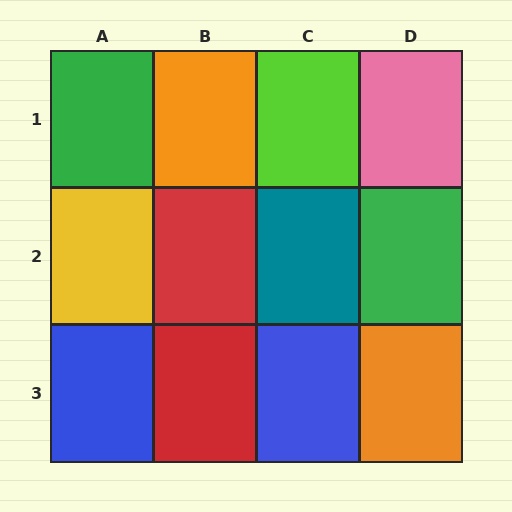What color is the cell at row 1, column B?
Orange.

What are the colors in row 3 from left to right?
Blue, red, blue, orange.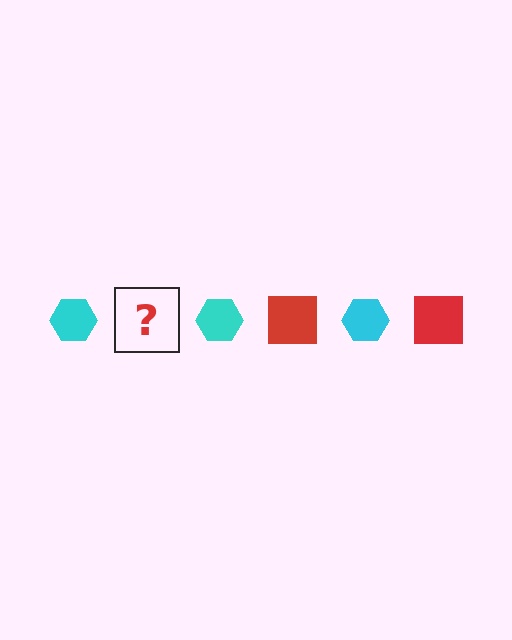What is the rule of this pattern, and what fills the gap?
The rule is that the pattern alternates between cyan hexagon and red square. The gap should be filled with a red square.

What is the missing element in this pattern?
The missing element is a red square.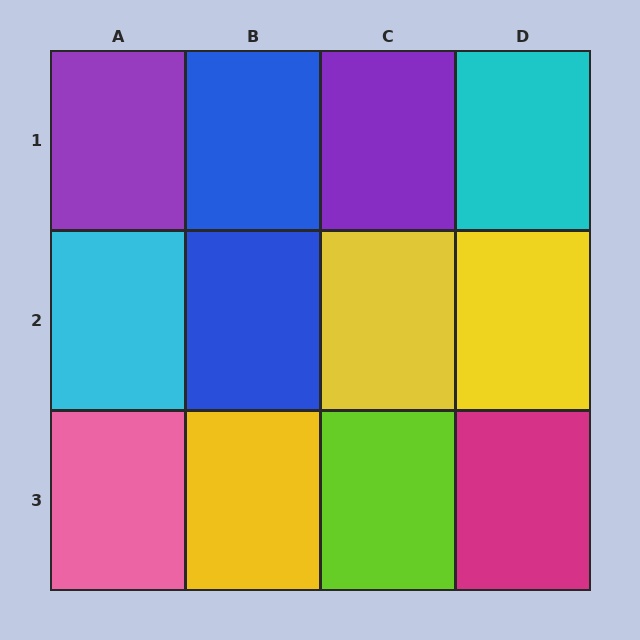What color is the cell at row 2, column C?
Yellow.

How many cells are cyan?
2 cells are cyan.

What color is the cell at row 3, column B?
Yellow.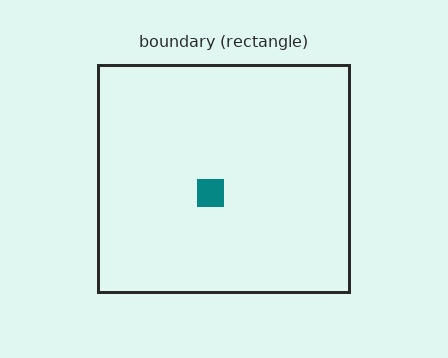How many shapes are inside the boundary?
1 inside, 0 outside.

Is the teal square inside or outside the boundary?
Inside.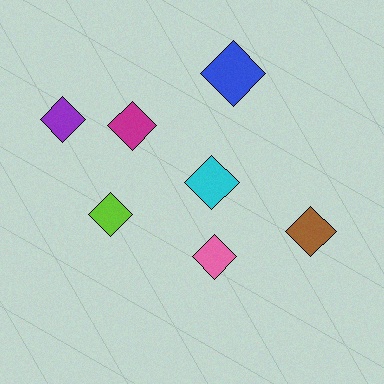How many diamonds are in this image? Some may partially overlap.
There are 7 diamonds.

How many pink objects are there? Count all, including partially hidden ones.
There is 1 pink object.